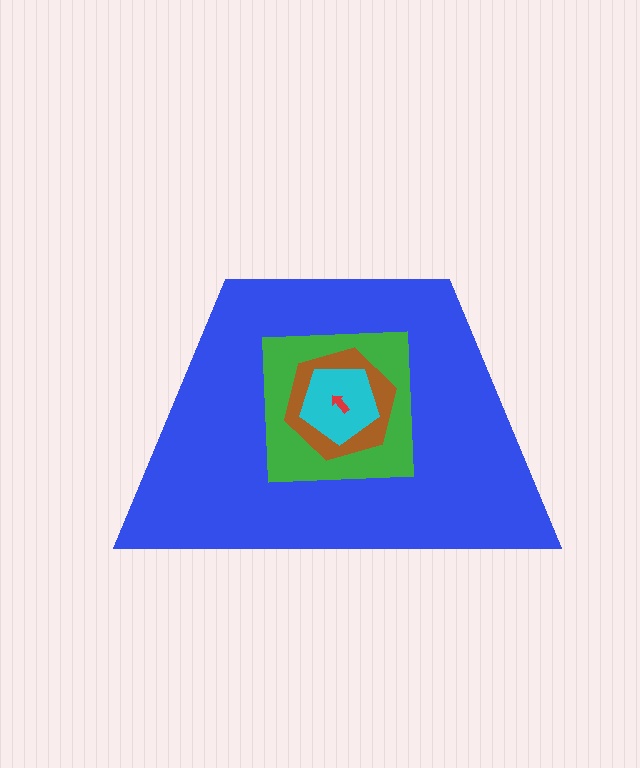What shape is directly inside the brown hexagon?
The cyan pentagon.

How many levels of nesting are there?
5.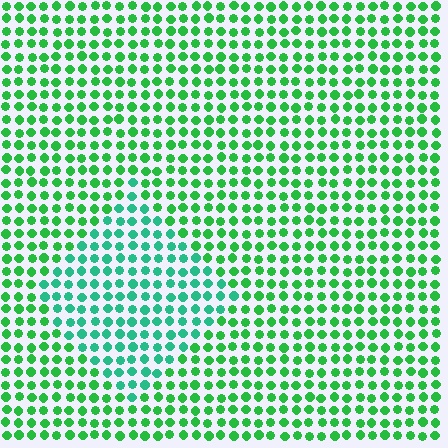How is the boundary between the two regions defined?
The boundary is defined purely by a slight shift in hue (about 29 degrees). Spacing, size, and orientation are identical on both sides.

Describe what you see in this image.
The image is filled with small green elements in a uniform arrangement. A diamond-shaped region is visible where the elements are tinted to a slightly different hue, forming a subtle color boundary.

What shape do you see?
I see a diamond.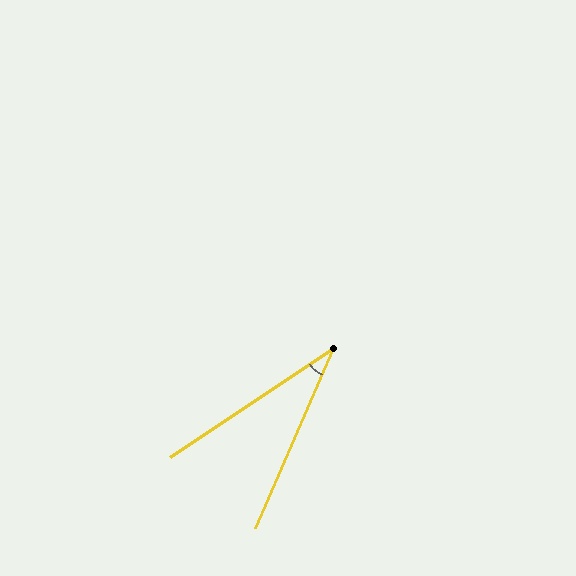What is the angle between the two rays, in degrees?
Approximately 33 degrees.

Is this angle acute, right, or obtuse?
It is acute.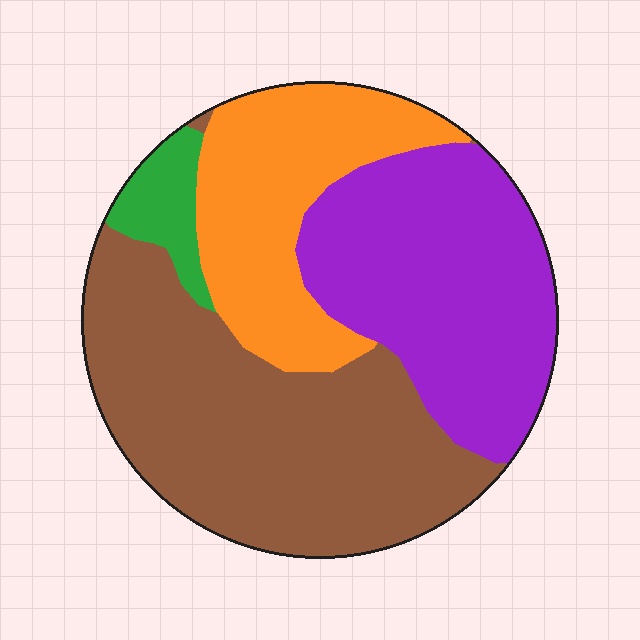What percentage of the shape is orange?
Orange covers around 20% of the shape.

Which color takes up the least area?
Green, at roughly 5%.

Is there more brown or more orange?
Brown.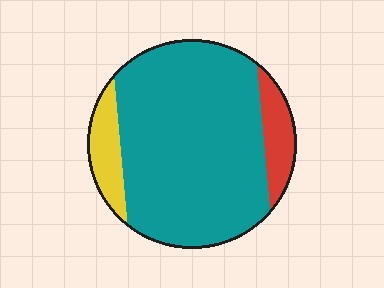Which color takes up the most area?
Teal, at roughly 80%.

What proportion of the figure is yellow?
Yellow covers 10% of the figure.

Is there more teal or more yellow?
Teal.